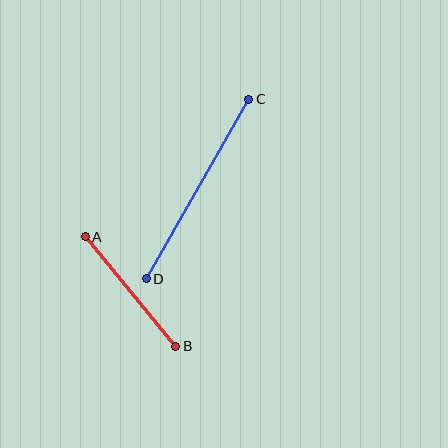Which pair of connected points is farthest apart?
Points C and D are farthest apart.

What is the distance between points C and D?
The distance is approximately 207 pixels.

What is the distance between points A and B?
The distance is approximately 142 pixels.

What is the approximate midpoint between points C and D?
The midpoint is at approximately (198, 189) pixels.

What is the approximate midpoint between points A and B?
The midpoint is at approximately (131, 291) pixels.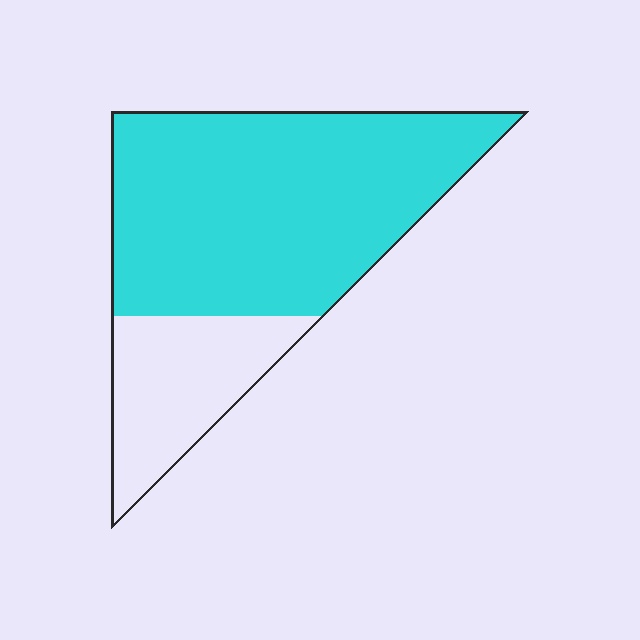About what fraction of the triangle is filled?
About three quarters (3/4).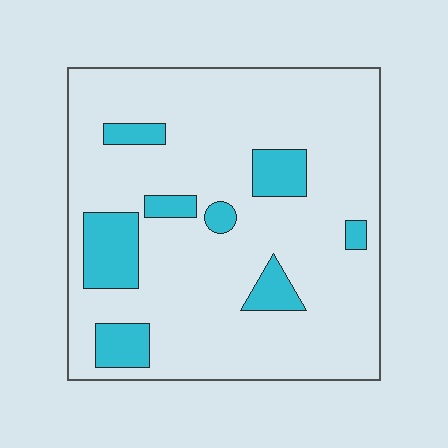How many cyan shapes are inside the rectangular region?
8.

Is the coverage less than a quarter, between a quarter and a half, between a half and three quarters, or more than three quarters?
Less than a quarter.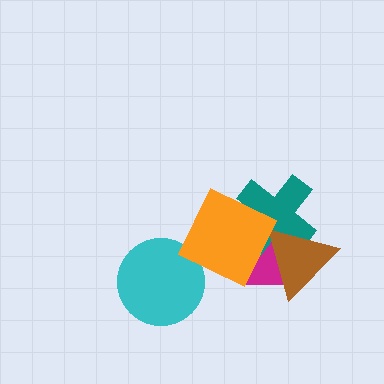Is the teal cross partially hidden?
Yes, it is partially covered by another shape.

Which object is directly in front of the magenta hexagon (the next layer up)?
The teal cross is directly in front of the magenta hexagon.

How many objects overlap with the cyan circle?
0 objects overlap with the cyan circle.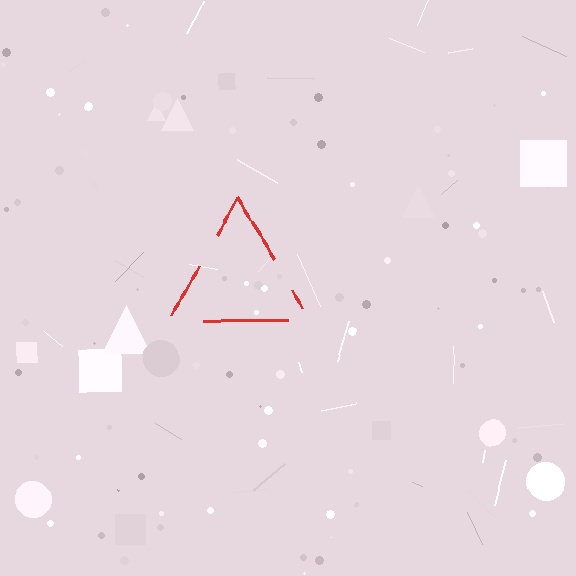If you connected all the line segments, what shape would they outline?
They would outline a triangle.